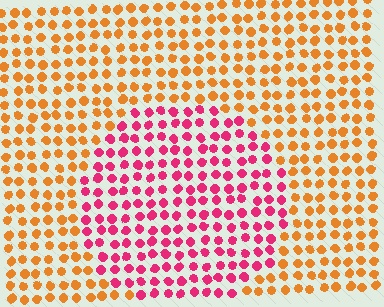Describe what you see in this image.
The image is filled with small orange elements in a uniform arrangement. A circle-shaped region is visible where the elements are tinted to a slightly different hue, forming a subtle color boundary.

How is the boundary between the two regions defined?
The boundary is defined purely by a slight shift in hue (about 54 degrees). Spacing, size, and orientation are identical on both sides.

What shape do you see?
I see a circle.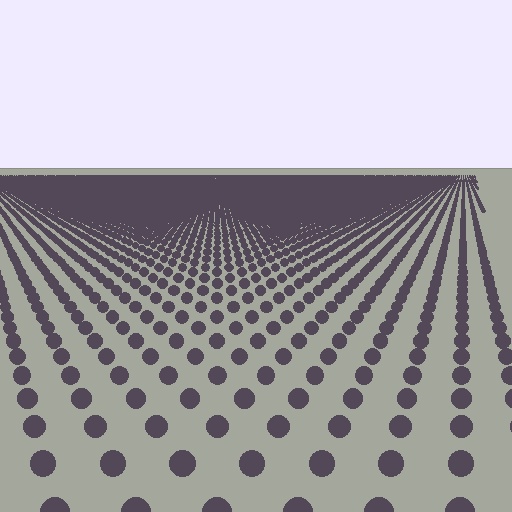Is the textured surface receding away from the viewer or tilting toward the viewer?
The surface is receding away from the viewer. Texture elements get smaller and denser toward the top.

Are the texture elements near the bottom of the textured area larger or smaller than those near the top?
Larger. Near the bottom, elements are closer to the viewer and appear at a bigger on-screen size.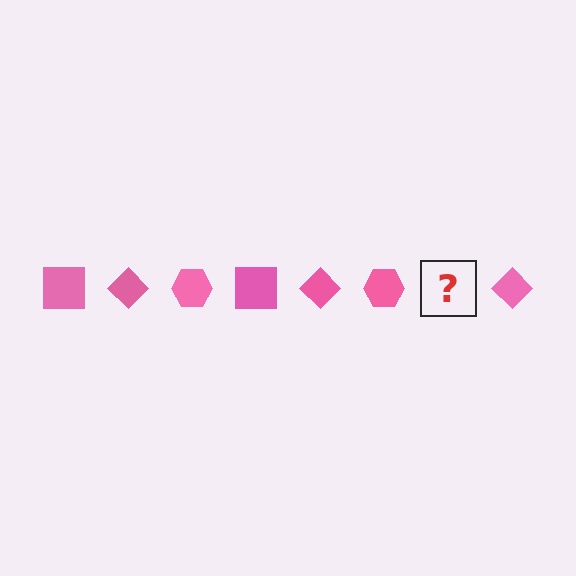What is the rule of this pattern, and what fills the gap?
The rule is that the pattern cycles through square, diamond, hexagon shapes in pink. The gap should be filled with a pink square.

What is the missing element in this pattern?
The missing element is a pink square.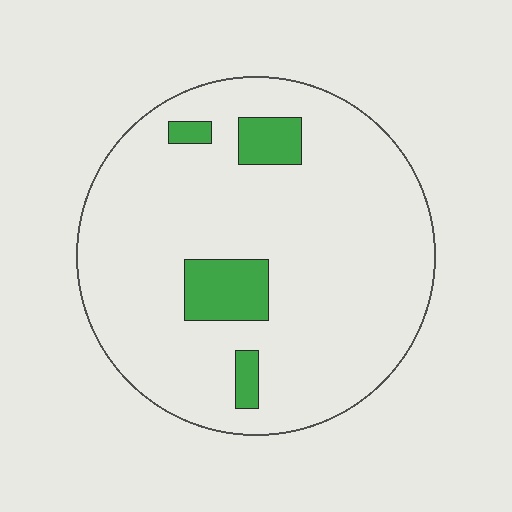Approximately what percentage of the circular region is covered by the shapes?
Approximately 10%.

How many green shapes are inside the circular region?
4.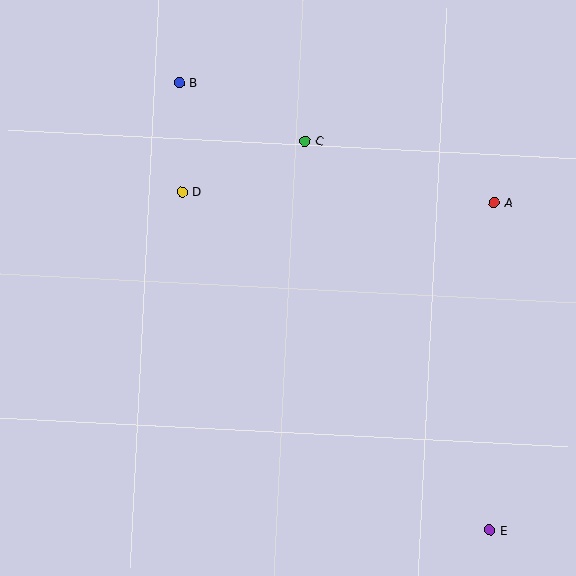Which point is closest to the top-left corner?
Point B is closest to the top-left corner.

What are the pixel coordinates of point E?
Point E is at (490, 530).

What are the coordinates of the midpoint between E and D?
The midpoint between E and D is at (336, 361).